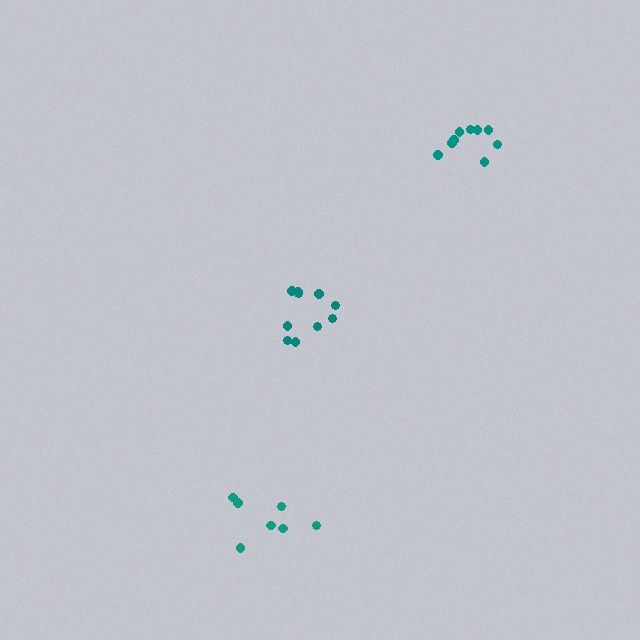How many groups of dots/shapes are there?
There are 3 groups.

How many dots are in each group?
Group 1: 10 dots, Group 2: 9 dots, Group 3: 7 dots (26 total).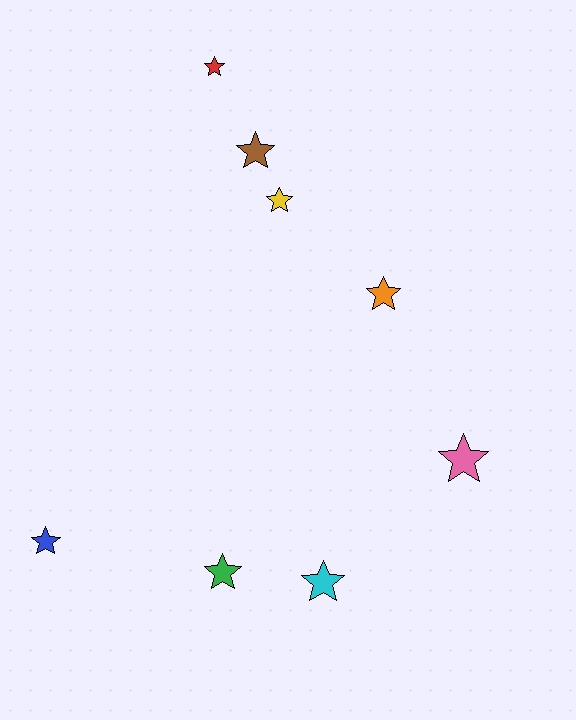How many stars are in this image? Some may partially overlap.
There are 8 stars.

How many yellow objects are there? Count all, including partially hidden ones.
There is 1 yellow object.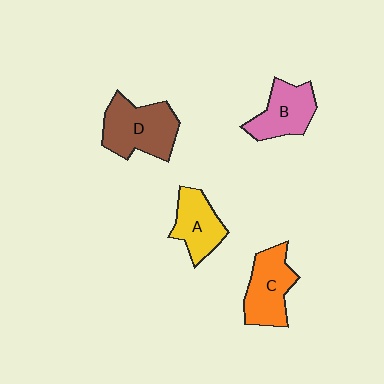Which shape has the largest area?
Shape D (brown).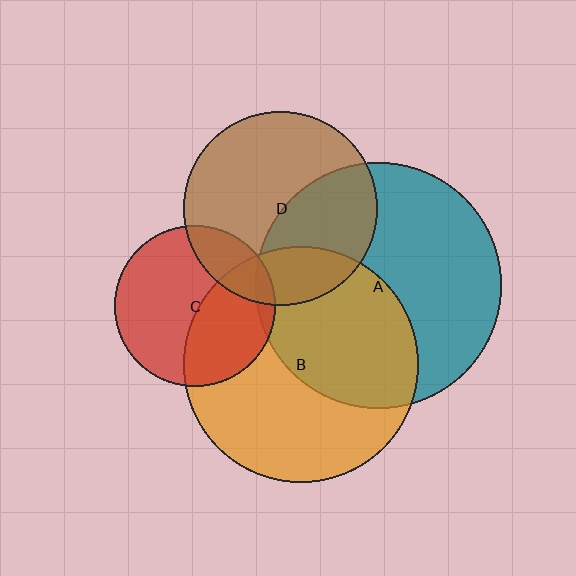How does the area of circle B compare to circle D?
Approximately 1.5 times.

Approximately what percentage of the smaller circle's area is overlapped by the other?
Approximately 40%.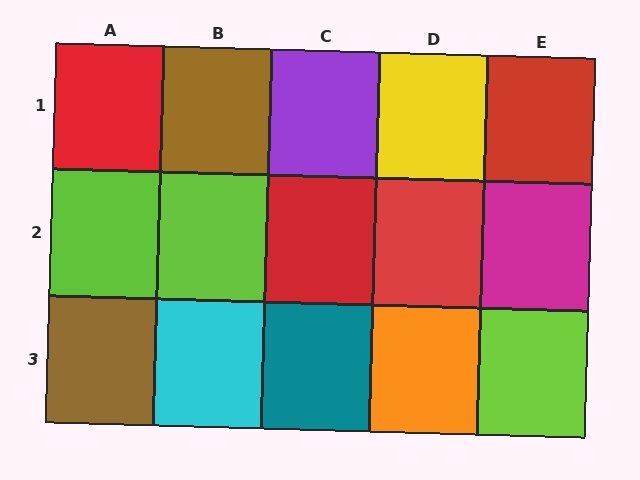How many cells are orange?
1 cell is orange.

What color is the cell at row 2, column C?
Red.